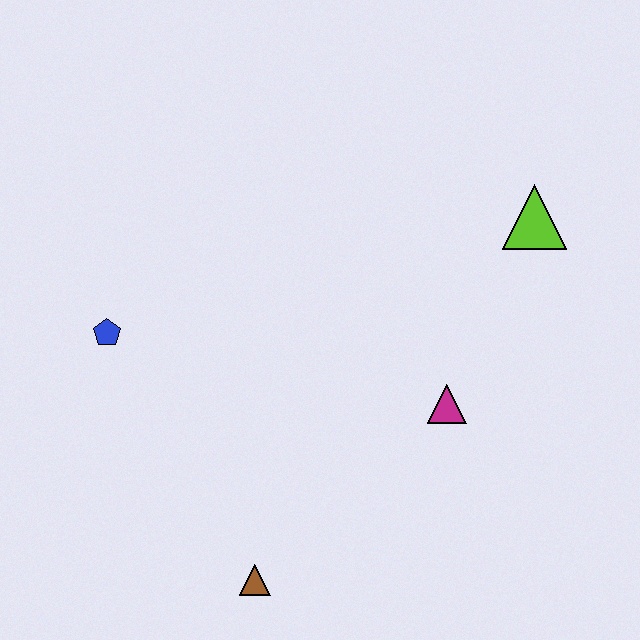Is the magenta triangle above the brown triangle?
Yes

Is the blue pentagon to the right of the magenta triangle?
No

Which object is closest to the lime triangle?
The magenta triangle is closest to the lime triangle.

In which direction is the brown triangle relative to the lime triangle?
The brown triangle is below the lime triangle.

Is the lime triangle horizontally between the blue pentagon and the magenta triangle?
No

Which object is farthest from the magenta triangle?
The blue pentagon is farthest from the magenta triangle.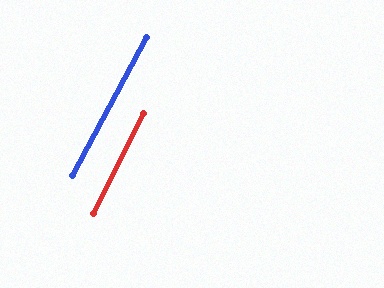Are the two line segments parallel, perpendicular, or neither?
Parallel — their directions differ by only 1.4°.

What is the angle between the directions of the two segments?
Approximately 1 degree.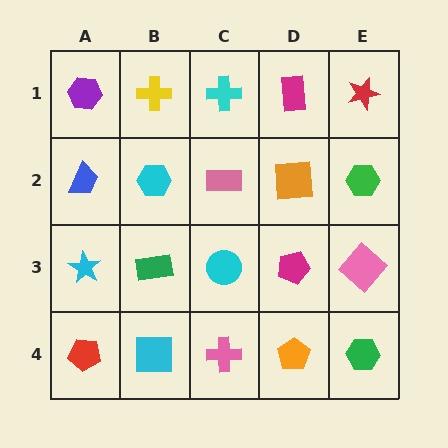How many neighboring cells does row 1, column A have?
2.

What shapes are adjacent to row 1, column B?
A cyan hexagon (row 2, column B), a purple hexagon (row 1, column A), a cyan cross (row 1, column C).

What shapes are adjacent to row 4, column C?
A cyan circle (row 3, column C), a cyan square (row 4, column B), an orange pentagon (row 4, column D).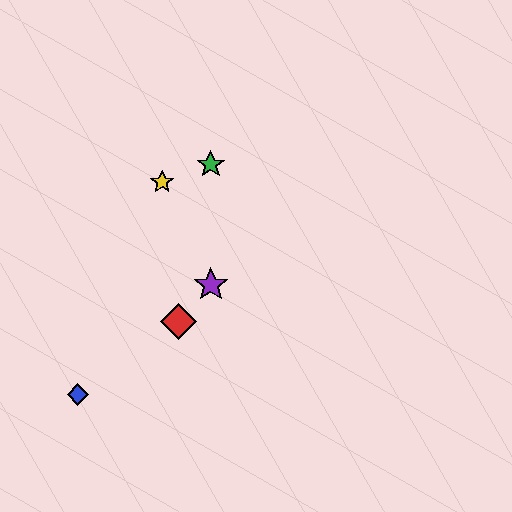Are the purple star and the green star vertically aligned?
Yes, both are at x≈211.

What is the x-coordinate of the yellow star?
The yellow star is at x≈162.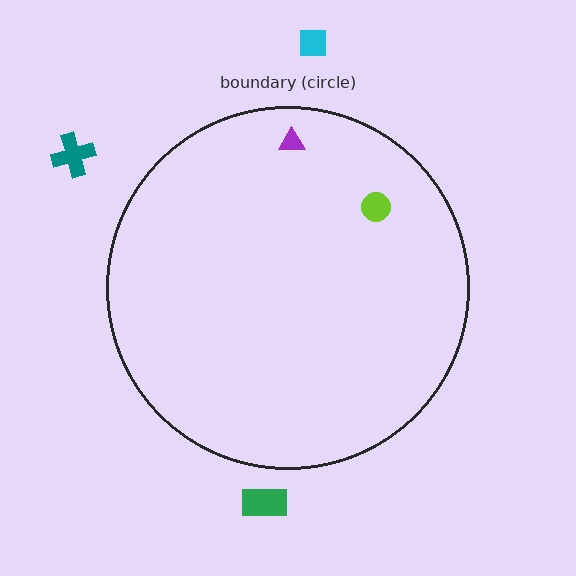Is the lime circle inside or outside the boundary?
Inside.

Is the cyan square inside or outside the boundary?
Outside.